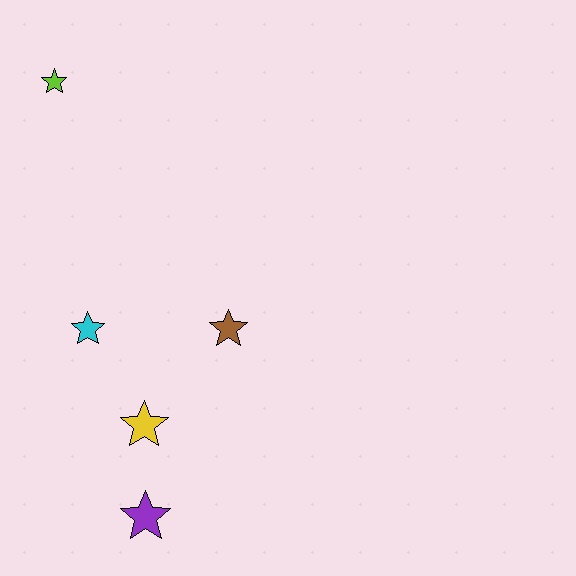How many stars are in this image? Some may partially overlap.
There are 5 stars.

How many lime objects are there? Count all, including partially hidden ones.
There is 1 lime object.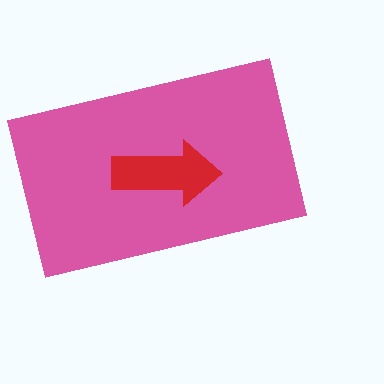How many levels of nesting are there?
2.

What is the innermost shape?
The red arrow.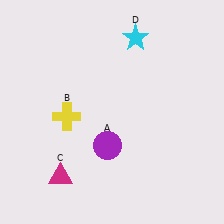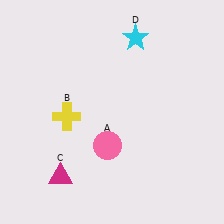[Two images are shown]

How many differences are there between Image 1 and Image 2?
There is 1 difference between the two images.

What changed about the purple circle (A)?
In Image 1, A is purple. In Image 2, it changed to pink.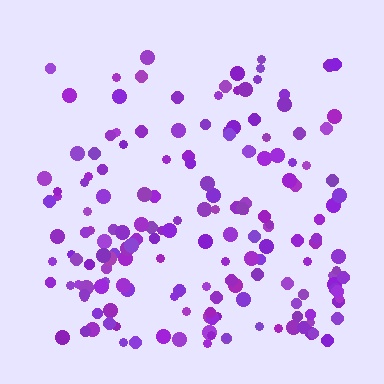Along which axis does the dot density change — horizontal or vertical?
Vertical.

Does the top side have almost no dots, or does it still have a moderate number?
Still a moderate number, just noticeably fewer than the bottom.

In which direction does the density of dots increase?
From top to bottom, with the bottom side densest.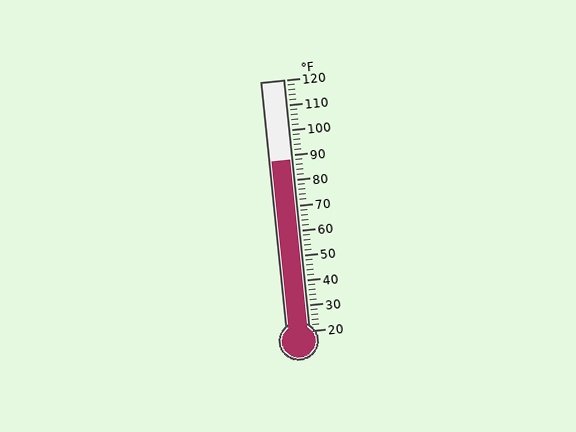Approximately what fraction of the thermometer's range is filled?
The thermometer is filled to approximately 70% of its range.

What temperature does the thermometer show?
The thermometer shows approximately 88°F.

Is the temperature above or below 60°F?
The temperature is above 60°F.